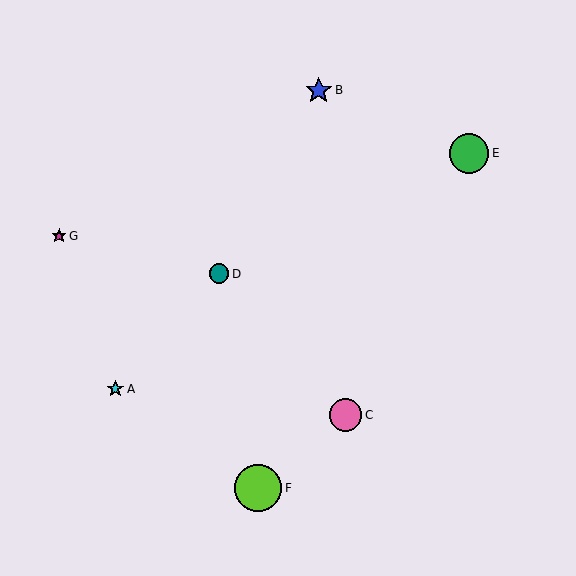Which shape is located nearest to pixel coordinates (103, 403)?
The cyan star (labeled A) at (115, 389) is nearest to that location.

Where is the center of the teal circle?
The center of the teal circle is at (219, 274).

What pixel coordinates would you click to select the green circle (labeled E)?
Click at (469, 153) to select the green circle E.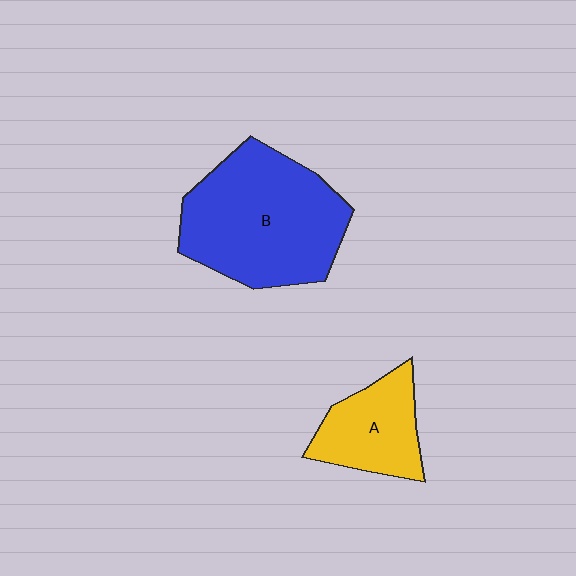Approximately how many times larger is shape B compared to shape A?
Approximately 2.1 times.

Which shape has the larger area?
Shape B (blue).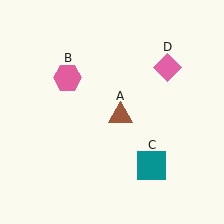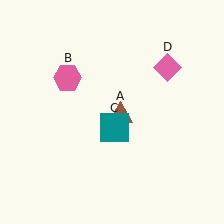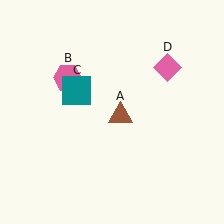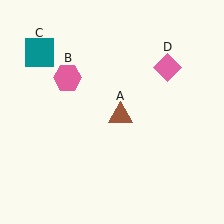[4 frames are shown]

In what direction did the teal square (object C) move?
The teal square (object C) moved up and to the left.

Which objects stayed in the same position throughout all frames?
Brown triangle (object A) and pink hexagon (object B) and pink diamond (object D) remained stationary.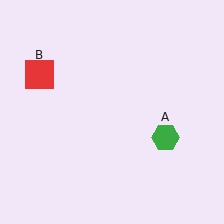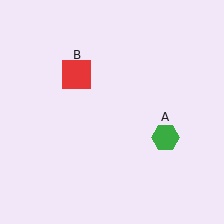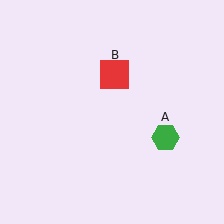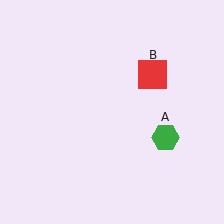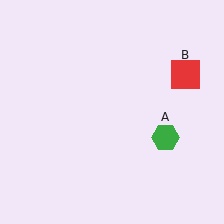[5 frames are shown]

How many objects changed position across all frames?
1 object changed position: red square (object B).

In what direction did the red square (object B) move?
The red square (object B) moved right.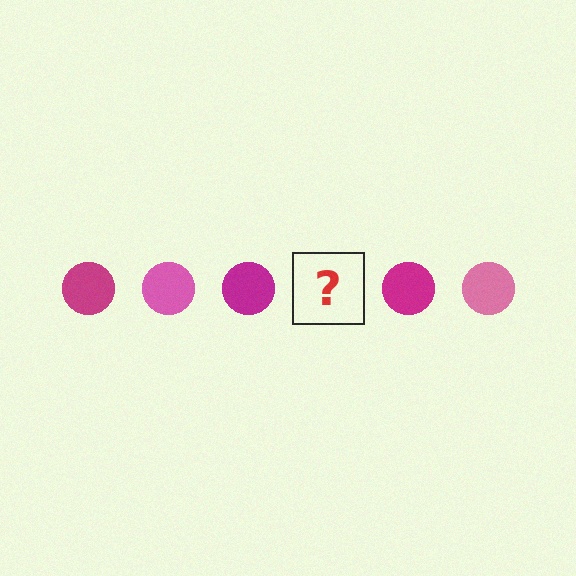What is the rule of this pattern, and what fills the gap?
The rule is that the pattern cycles through magenta, pink circles. The gap should be filled with a pink circle.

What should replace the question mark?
The question mark should be replaced with a pink circle.